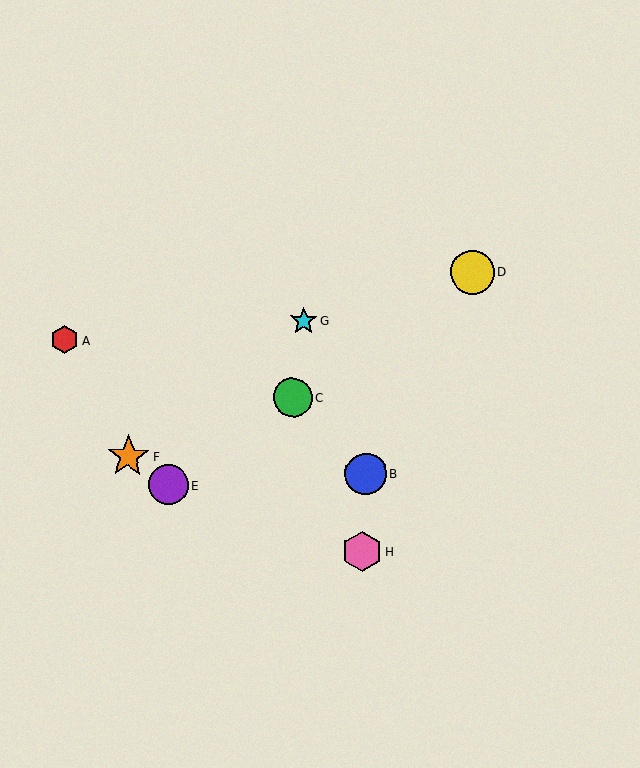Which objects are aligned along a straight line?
Objects C, D, E are aligned along a straight line.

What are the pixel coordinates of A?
Object A is at (64, 340).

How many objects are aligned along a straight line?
3 objects (C, D, E) are aligned along a straight line.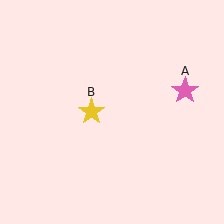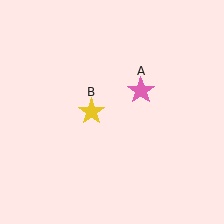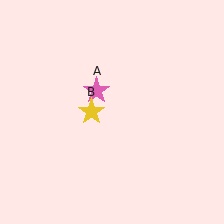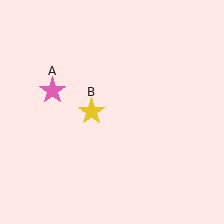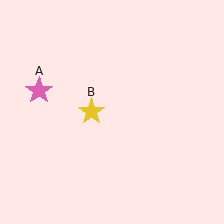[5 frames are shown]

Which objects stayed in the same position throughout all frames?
Yellow star (object B) remained stationary.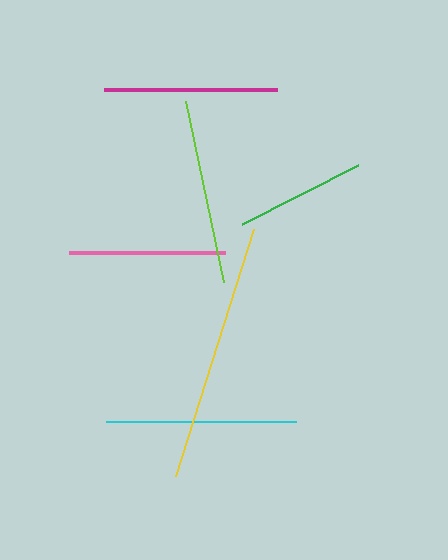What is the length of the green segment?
The green segment is approximately 131 pixels long.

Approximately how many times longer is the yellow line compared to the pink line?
The yellow line is approximately 1.7 times the length of the pink line.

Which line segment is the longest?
The yellow line is the longest at approximately 260 pixels.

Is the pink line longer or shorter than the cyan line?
The cyan line is longer than the pink line.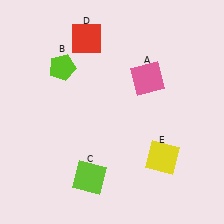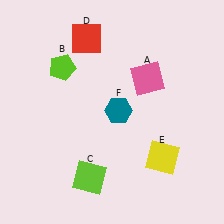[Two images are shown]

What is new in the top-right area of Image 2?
A teal hexagon (F) was added in the top-right area of Image 2.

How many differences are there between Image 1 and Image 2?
There is 1 difference between the two images.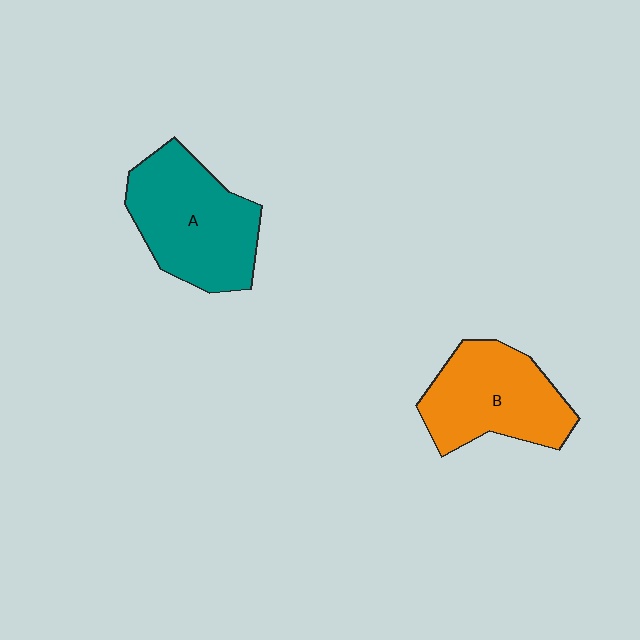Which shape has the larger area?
Shape A (teal).